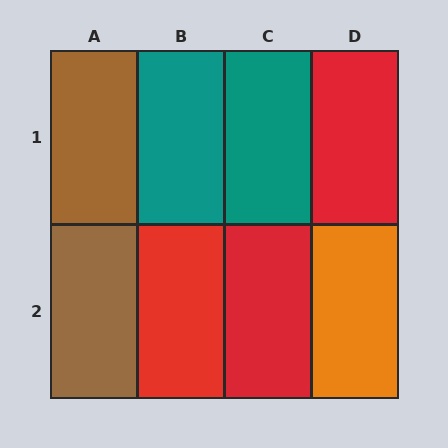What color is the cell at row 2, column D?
Orange.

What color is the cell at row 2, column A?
Brown.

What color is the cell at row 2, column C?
Red.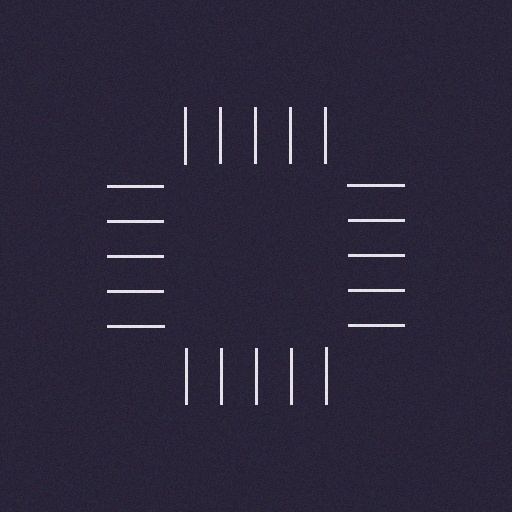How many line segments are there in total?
20 — 5 along each of the 4 edges.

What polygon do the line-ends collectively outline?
An illusory square — the line segments terminate on its edges but no continuous stroke is drawn.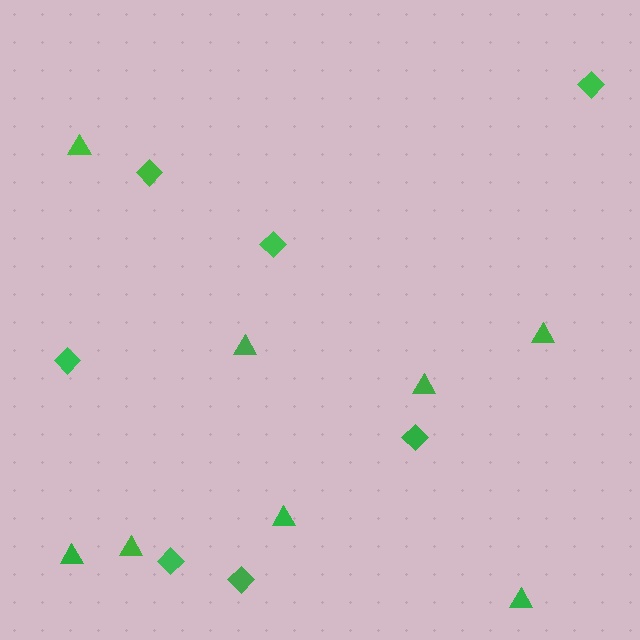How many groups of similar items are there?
There are 2 groups: one group of triangles (8) and one group of diamonds (7).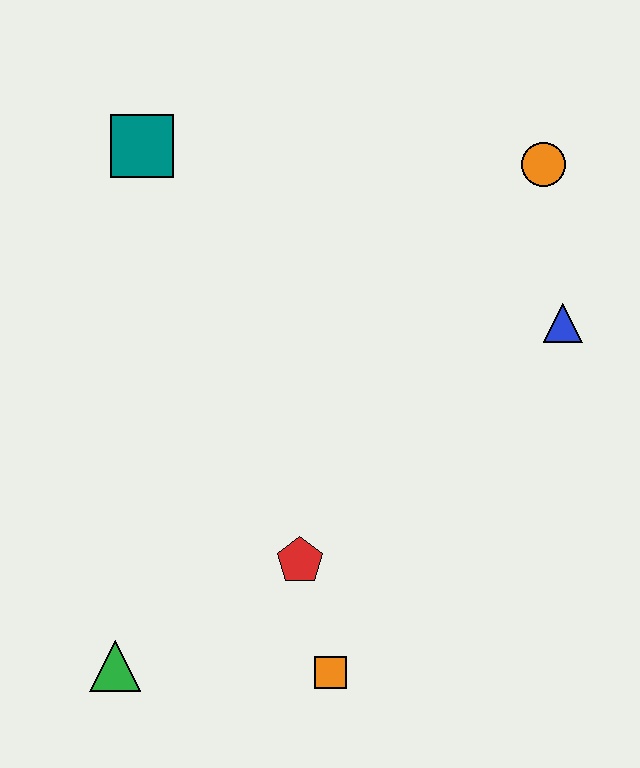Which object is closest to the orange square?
The red pentagon is closest to the orange square.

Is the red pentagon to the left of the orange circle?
Yes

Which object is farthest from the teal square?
The orange square is farthest from the teal square.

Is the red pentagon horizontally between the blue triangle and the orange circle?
No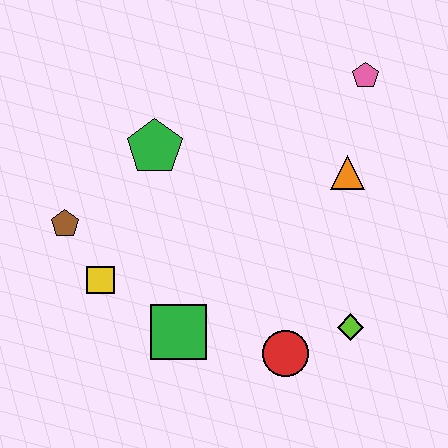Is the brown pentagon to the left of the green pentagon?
Yes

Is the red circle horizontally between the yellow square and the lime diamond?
Yes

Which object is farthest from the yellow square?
The pink pentagon is farthest from the yellow square.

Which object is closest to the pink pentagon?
The orange triangle is closest to the pink pentagon.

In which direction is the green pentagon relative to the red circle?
The green pentagon is above the red circle.